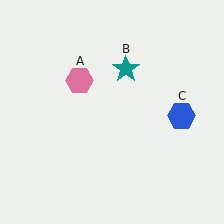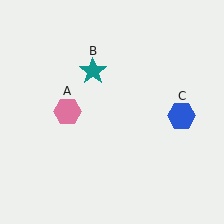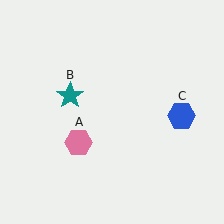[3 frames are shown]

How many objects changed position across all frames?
2 objects changed position: pink hexagon (object A), teal star (object B).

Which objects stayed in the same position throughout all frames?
Blue hexagon (object C) remained stationary.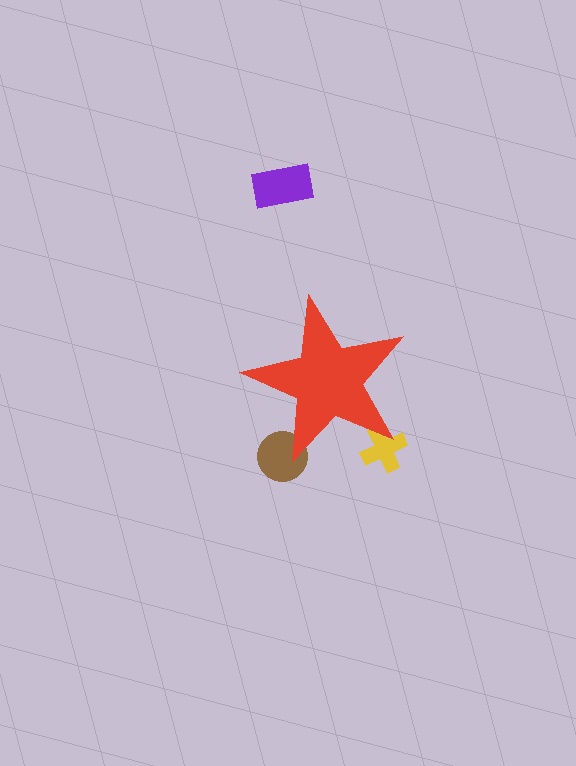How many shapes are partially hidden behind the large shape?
2 shapes are partially hidden.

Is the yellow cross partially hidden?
Yes, the yellow cross is partially hidden behind the red star.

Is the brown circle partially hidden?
Yes, the brown circle is partially hidden behind the red star.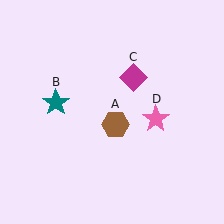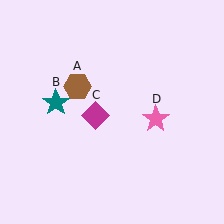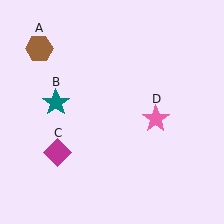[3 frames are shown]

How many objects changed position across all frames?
2 objects changed position: brown hexagon (object A), magenta diamond (object C).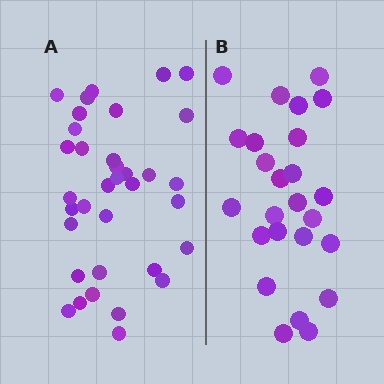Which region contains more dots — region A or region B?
Region A (the left region) has more dots.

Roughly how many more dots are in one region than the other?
Region A has roughly 10 or so more dots than region B.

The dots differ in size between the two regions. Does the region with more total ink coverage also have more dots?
No. Region B has more total ink coverage because its dots are larger, but region A actually contains more individual dots. Total area can be misleading — the number of items is what matters here.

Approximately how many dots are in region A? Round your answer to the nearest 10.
About 40 dots. (The exact count is 35, which rounds to 40.)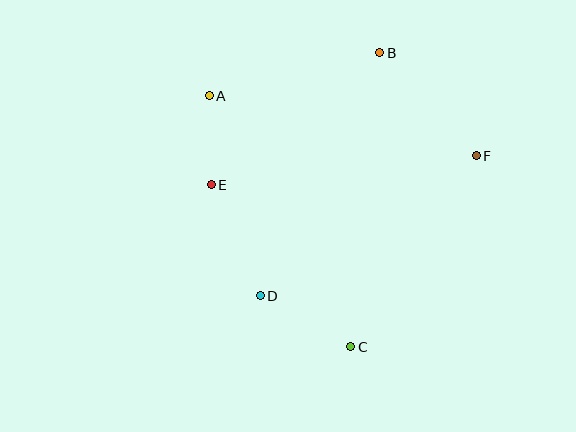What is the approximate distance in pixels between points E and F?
The distance between E and F is approximately 267 pixels.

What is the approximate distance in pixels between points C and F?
The distance between C and F is approximately 229 pixels.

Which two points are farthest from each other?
Points B and C are farthest from each other.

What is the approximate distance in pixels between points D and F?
The distance between D and F is approximately 257 pixels.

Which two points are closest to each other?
Points A and E are closest to each other.